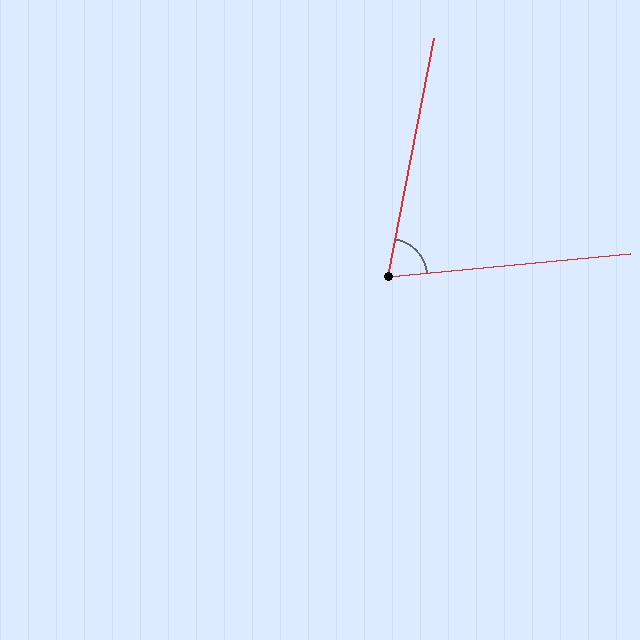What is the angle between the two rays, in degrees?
Approximately 74 degrees.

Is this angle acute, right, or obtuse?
It is acute.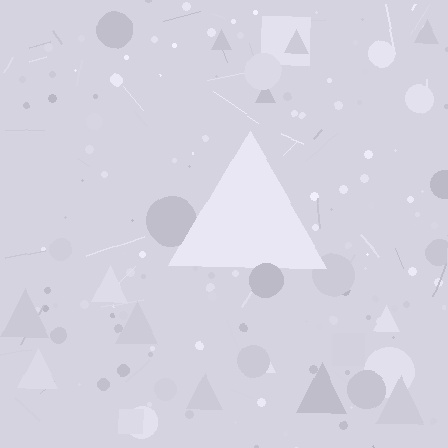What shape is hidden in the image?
A triangle is hidden in the image.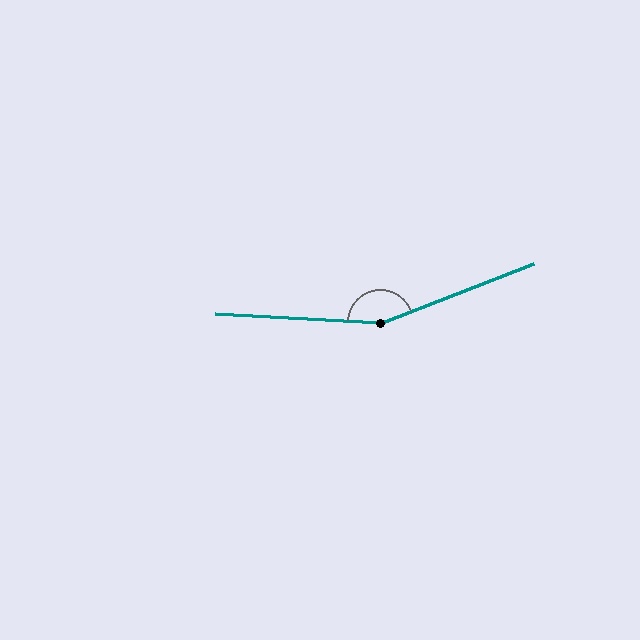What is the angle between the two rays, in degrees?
Approximately 156 degrees.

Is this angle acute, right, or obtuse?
It is obtuse.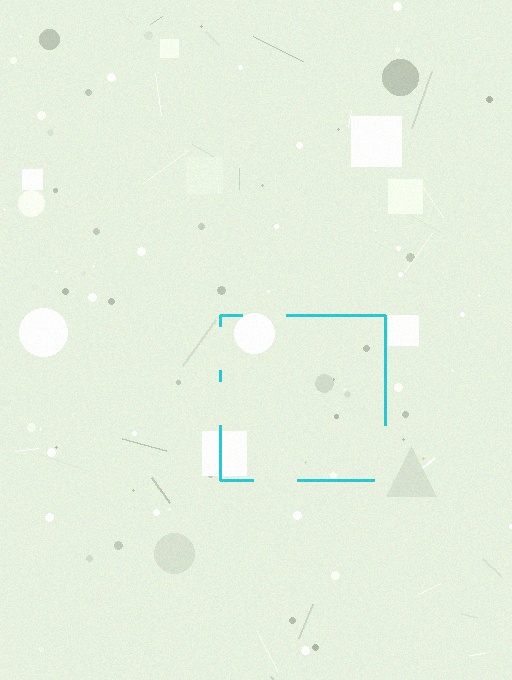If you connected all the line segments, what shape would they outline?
They would outline a square.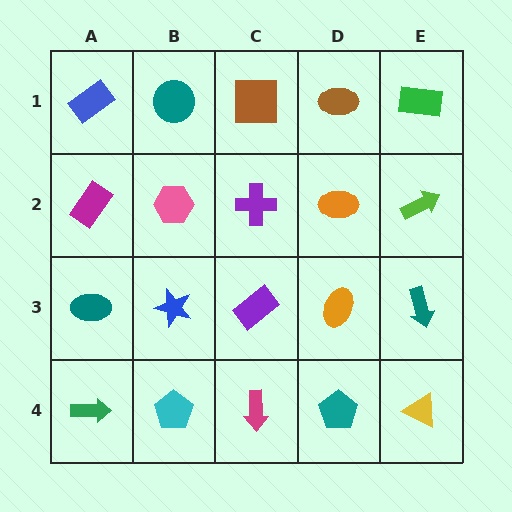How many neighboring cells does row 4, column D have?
3.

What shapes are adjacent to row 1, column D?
An orange ellipse (row 2, column D), a brown square (row 1, column C), a green rectangle (row 1, column E).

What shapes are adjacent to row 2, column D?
A brown ellipse (row 1, column D), an orange ellipse (row 3, column D), a purple cross (row 2, column C), a lime arrow (row 2, column E).